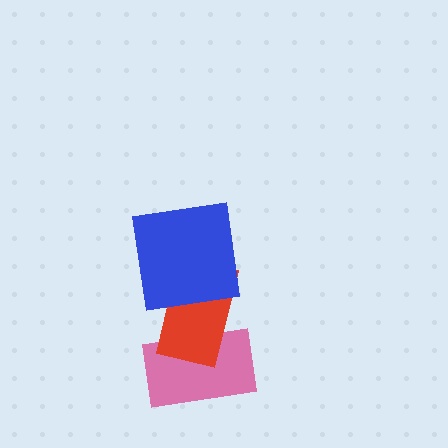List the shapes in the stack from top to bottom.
From top to bottom: the blue square, the red rectangle, the pink rectangle.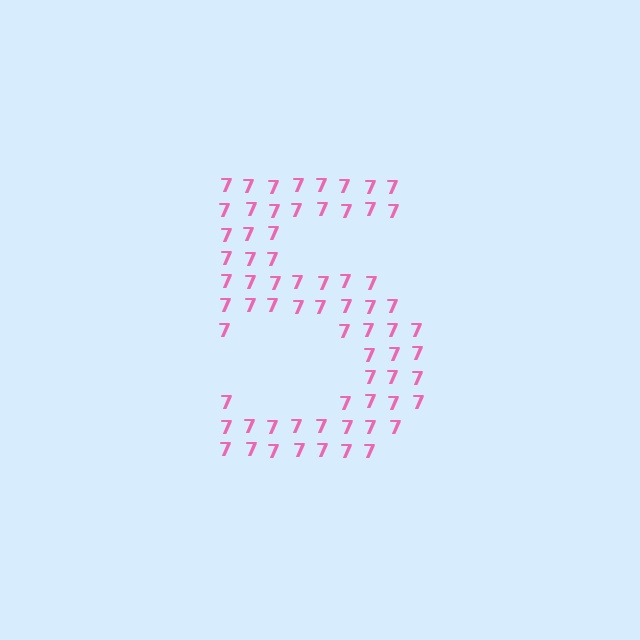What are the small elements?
The small elements are digit 7's.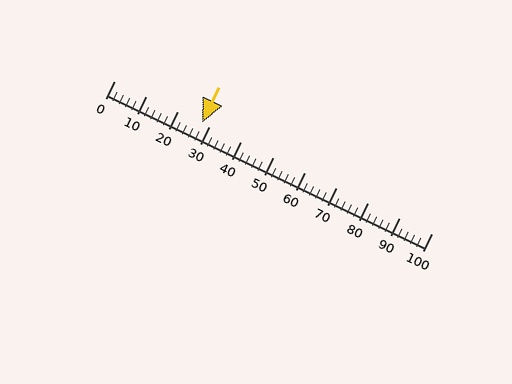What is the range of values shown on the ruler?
The ruler shows values from 0 to 100.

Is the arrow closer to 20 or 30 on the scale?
The arrow is closer to 30.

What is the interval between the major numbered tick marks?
The major tick marks are spaced 10 units apart.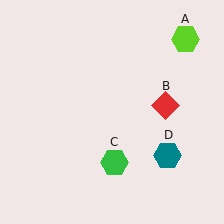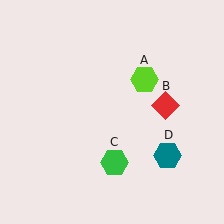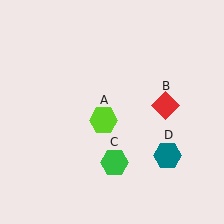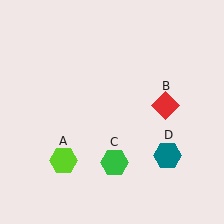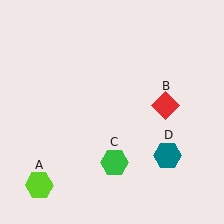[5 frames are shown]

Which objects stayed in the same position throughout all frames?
Red diamond (object B) and green hexagon (object C) and teal hexagon (object D) remained stationary.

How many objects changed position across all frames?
1 object changed position: lime hexagon (object A).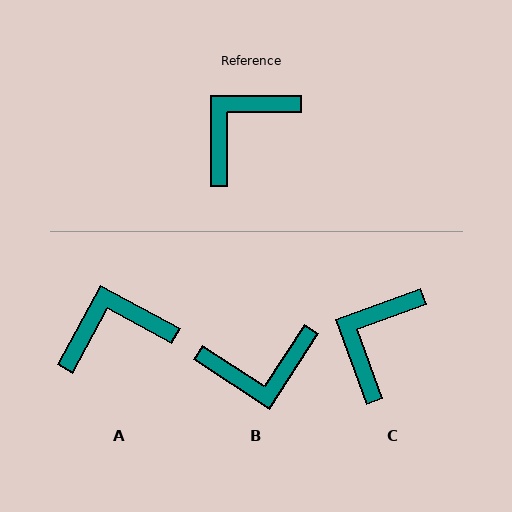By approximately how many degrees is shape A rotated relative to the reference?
Approximately 29 degrees clockwise.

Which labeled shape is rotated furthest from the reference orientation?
B, about 147 degrees away.